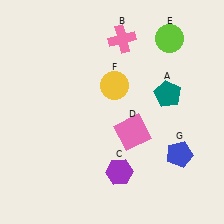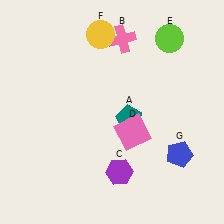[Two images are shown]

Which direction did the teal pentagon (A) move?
The teal pentagon (A) moved left.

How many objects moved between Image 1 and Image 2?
2 objects moved between the two images.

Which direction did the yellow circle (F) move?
The yellow circle (F) moved up.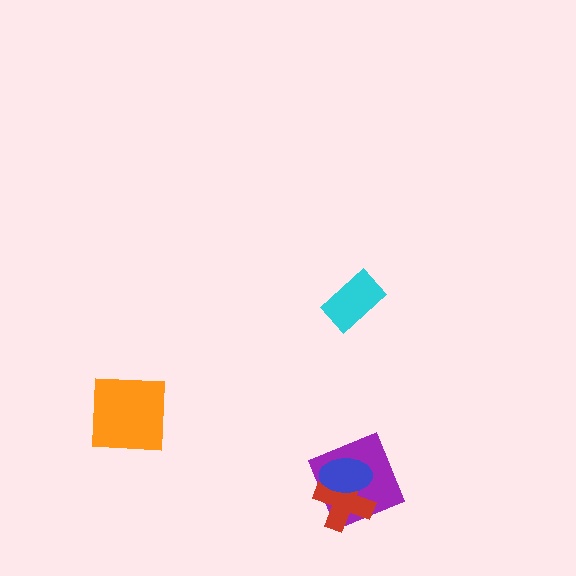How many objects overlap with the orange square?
0 objects overlap with the orange square.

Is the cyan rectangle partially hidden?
No, no other shape covers it.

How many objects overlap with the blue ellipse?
2 objects overlap with the blue ellipse.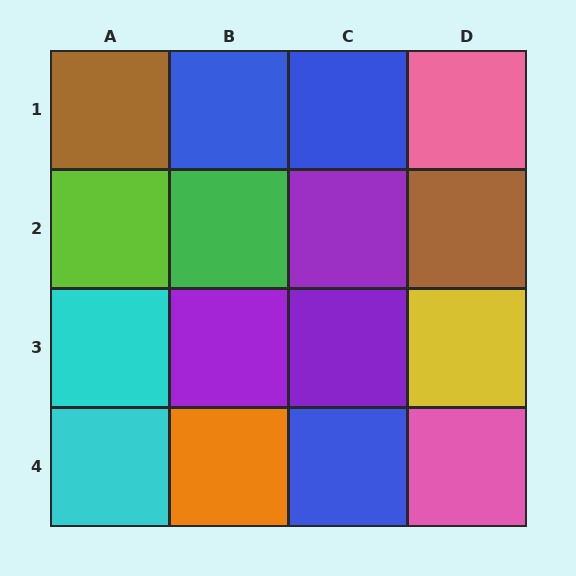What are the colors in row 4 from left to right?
Cyan, orange, blue, pink.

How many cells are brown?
2 cells are brown.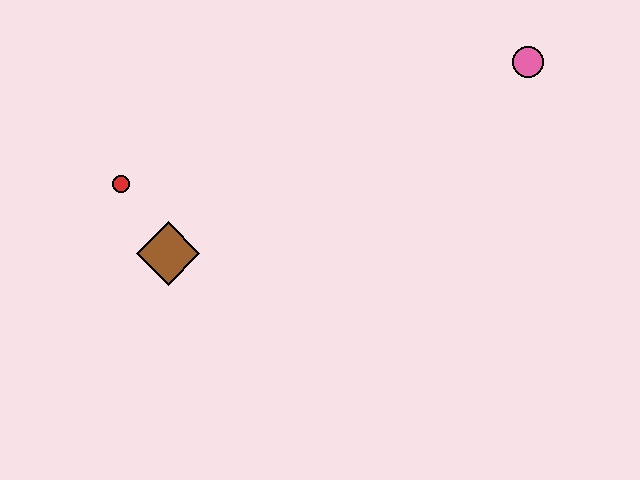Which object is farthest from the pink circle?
The red circle is farthest from the pink circle.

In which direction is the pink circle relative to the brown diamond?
The pink circle is to the right of the brown diamond.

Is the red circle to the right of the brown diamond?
No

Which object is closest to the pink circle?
The brown diamond is closest to the pink circle.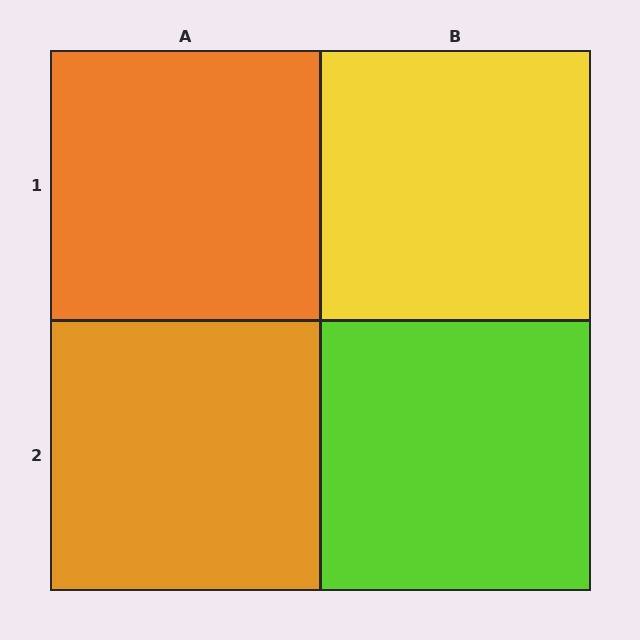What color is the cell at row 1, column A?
Orange.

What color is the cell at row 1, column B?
Yellow.